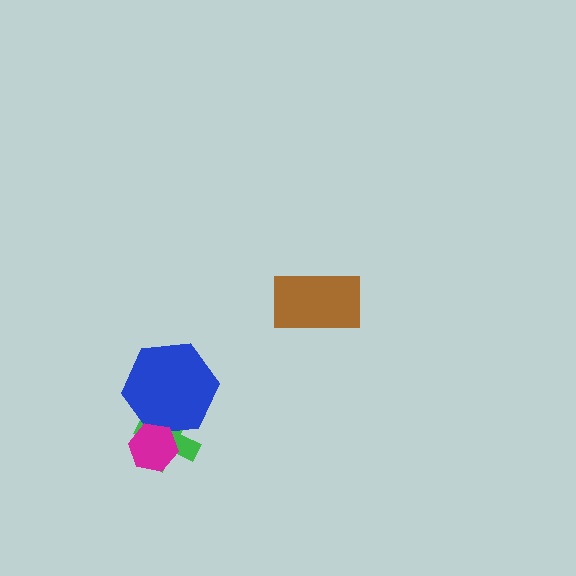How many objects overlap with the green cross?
2 objects overlap with the green cross.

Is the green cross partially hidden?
Yes, it is partially covered by another shape.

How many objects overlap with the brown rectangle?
0 objects overlap with the brown rectangle.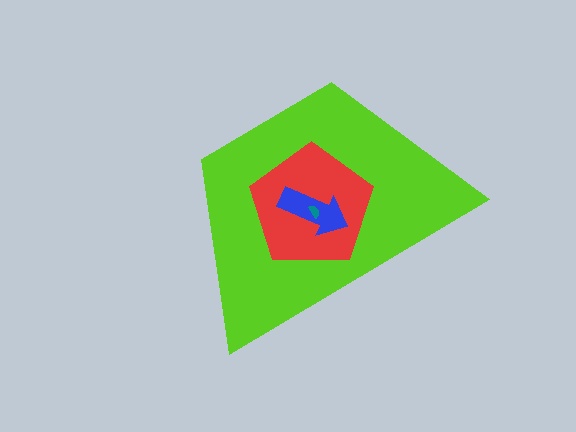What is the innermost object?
The teal semicircle.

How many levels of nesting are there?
4.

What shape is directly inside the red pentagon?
The blue arrow.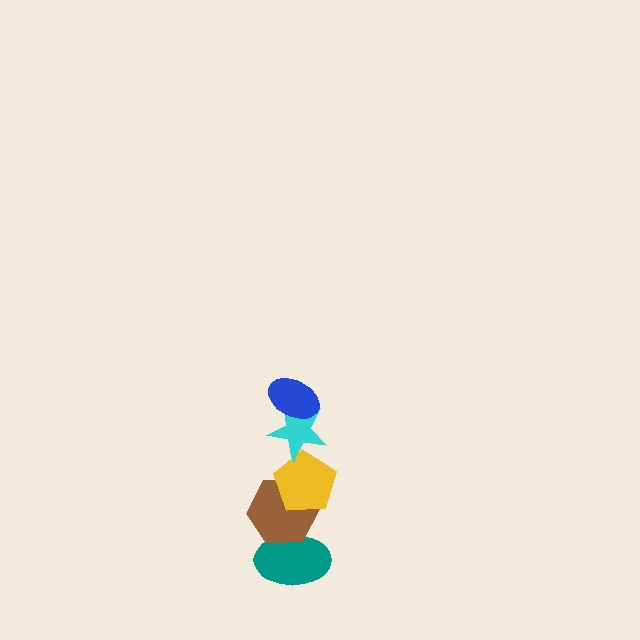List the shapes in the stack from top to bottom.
From top to bottom: the blue ellipse, the cyan star, the yellow pentagon, the brown hexagon, the teal ellipse.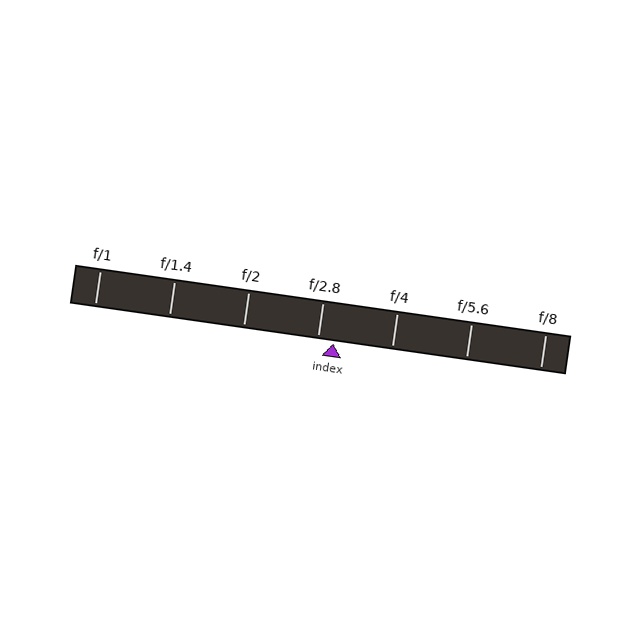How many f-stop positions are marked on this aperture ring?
There are 7 f-stop positions marked.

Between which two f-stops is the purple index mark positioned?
The index mark is between f/2.8 and f/4.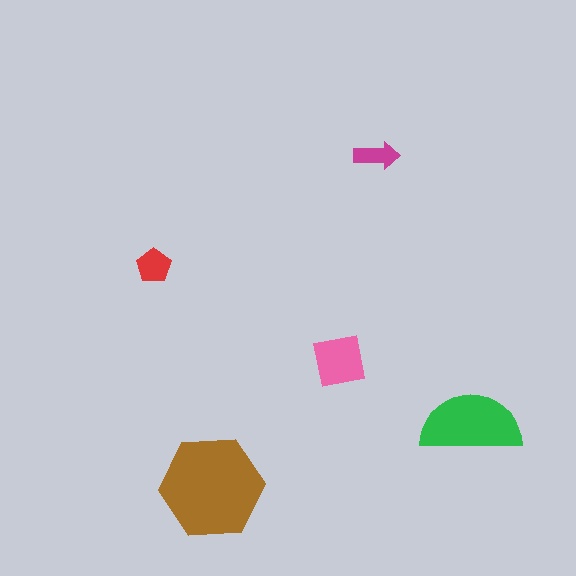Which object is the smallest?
The magenta arrow.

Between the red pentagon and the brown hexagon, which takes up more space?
The brown hexagon.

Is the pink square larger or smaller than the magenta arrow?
Larger.